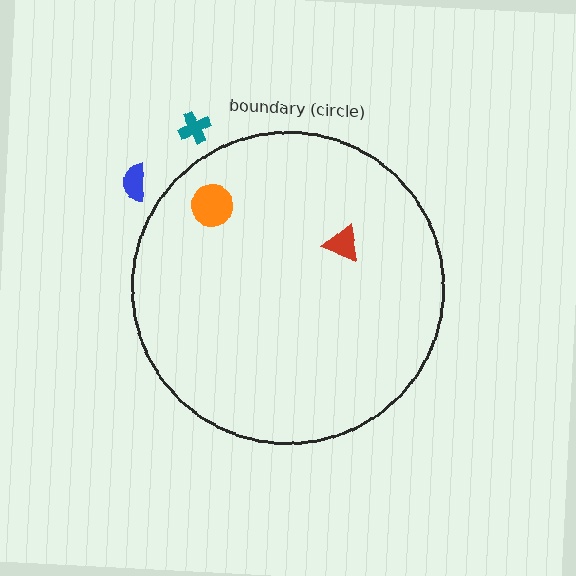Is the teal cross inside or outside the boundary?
Outside.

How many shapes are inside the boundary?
2 inside, 2 outside.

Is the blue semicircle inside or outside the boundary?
Outside.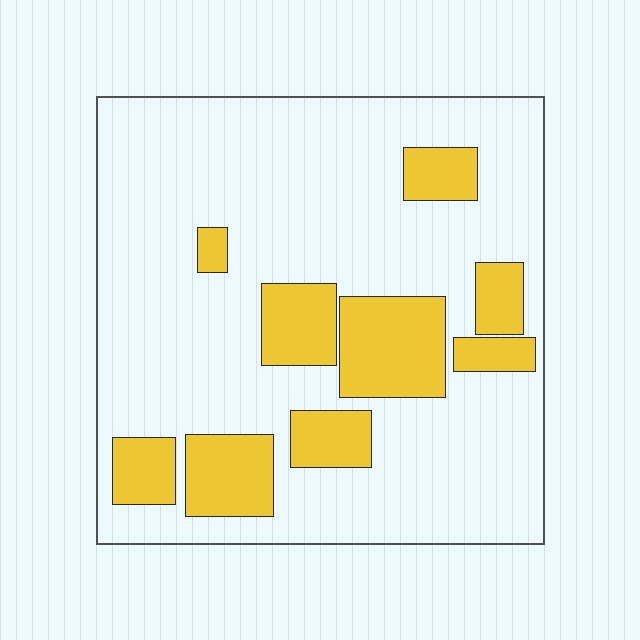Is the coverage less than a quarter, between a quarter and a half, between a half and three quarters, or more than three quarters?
Less than a quarter.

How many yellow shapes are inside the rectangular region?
9.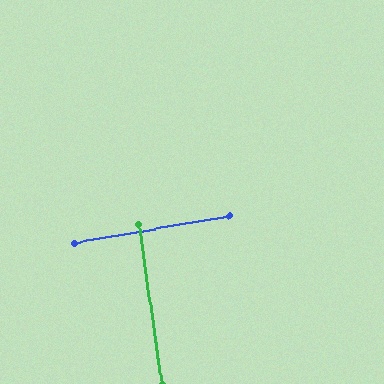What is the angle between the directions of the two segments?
Approximately 88 degrees.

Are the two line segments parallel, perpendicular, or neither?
Perpendicular — they meet at approximately 88°.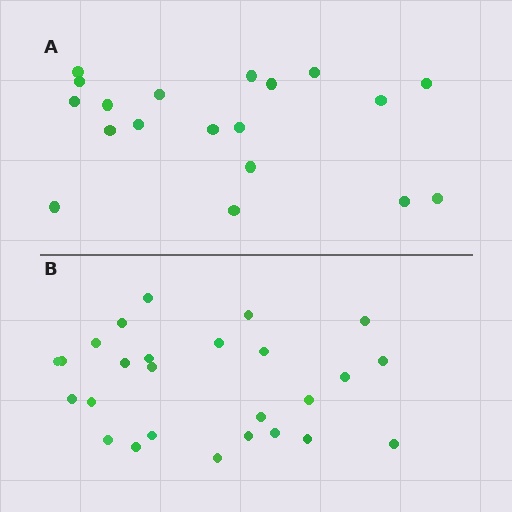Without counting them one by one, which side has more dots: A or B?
Region B (the bottom region) has more dots.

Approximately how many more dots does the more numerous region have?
Region B has roughly 8 or so more dots than region A.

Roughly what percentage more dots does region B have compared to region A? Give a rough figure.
About 35% more.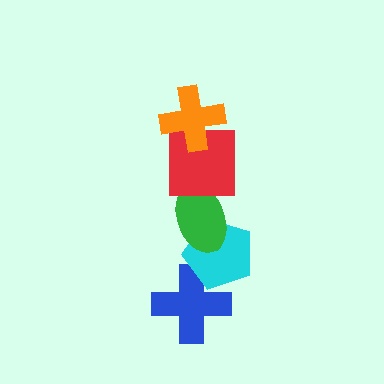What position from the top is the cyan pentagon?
The cyan pentagon is 4th from the top.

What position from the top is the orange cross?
The orange cross is 1st from the top.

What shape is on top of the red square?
The orange cross is on top of the red square.